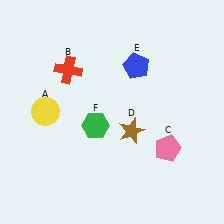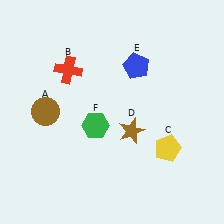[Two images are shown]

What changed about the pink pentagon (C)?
In Image 1, C is pink. In Image 2, it changed to yellow.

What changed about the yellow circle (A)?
In Image 1, A is yellow. In Image 2, it changed to brown.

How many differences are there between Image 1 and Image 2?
There are 2 differences between the two images.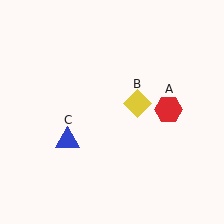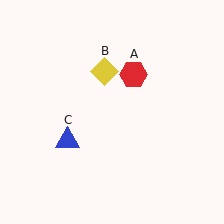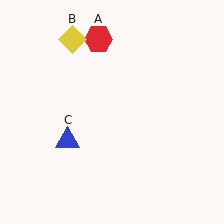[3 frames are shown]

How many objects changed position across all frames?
2 objects changed position: red hexagon (object A), yellow diamond (object B).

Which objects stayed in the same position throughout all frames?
Blue triangle (object C) remained stationary.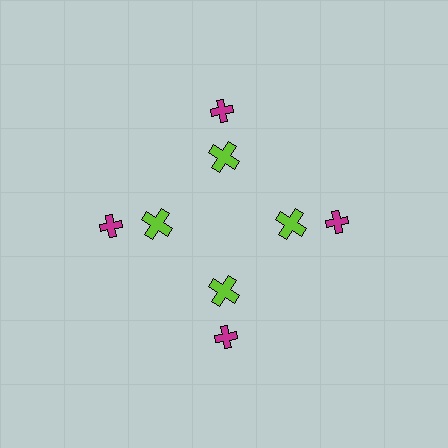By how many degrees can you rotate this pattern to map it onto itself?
The pattern maps onto itself every 90 degrees of rotation.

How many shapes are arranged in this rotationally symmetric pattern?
There are 8 shapes, arranged in 4 groups of 2.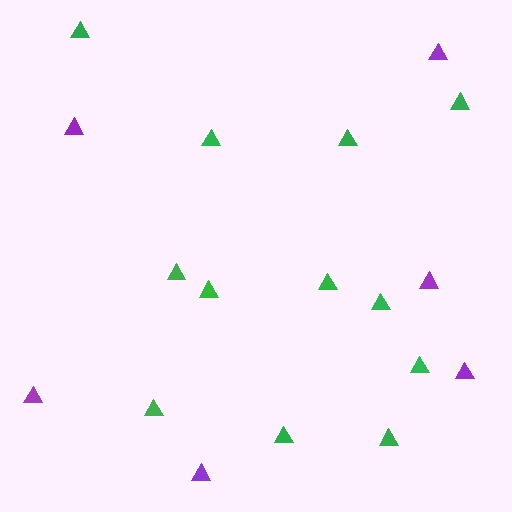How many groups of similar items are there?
There are 2 groups: one group of green triangles (12) and one group of purple triangles (6).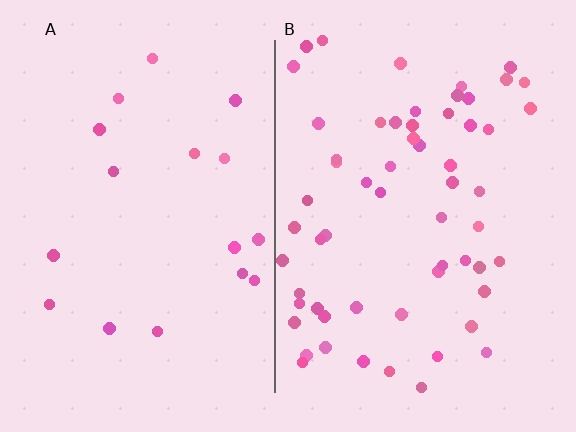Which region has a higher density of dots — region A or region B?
B (the right).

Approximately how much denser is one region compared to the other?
Approximately 3.5× — region B over region A.